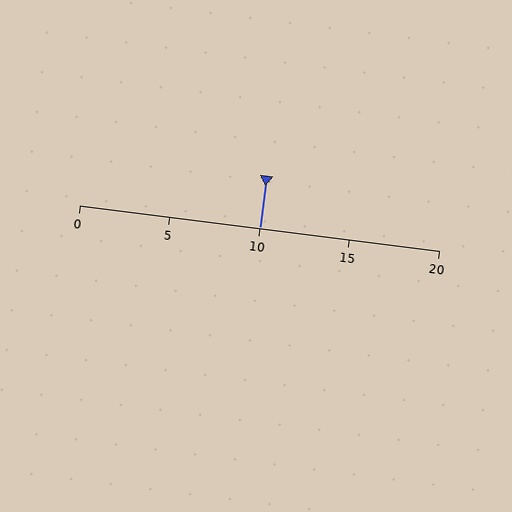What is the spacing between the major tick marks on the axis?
The major ticks are spaced 5 apart.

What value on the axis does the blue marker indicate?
The marker indicates approximately 10.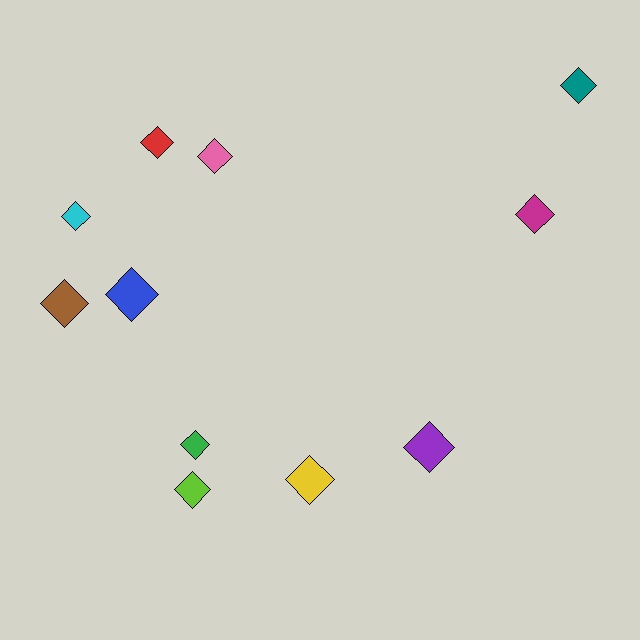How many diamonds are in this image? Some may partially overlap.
There are 11 diamonds.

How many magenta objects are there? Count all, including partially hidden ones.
There is 1 magenta object.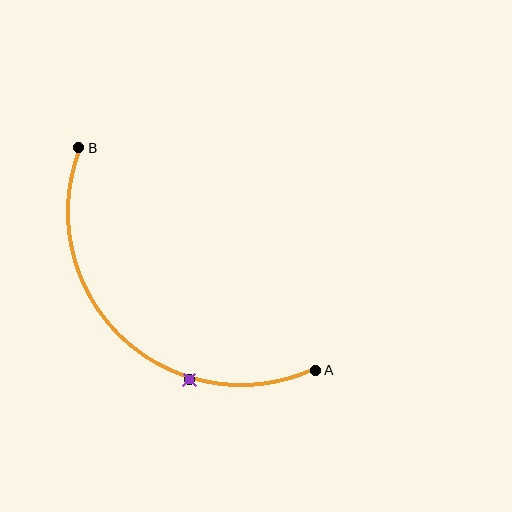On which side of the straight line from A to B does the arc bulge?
The arc bulges below and to the left of the straight line connecting A and B.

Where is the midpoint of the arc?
The arc midpoint is the point on the curve farthest from the straight line joining A and B. It sits below and to the left of that line.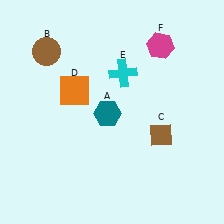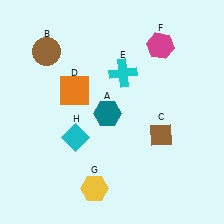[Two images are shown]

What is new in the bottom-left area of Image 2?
A cyan diamond (H) was added in the bottom-left area of Image 2.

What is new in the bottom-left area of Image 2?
A yellow hexagon (G) was added in the bottom-left area of Image 2.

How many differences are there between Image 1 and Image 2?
There are 2 differences between the two images.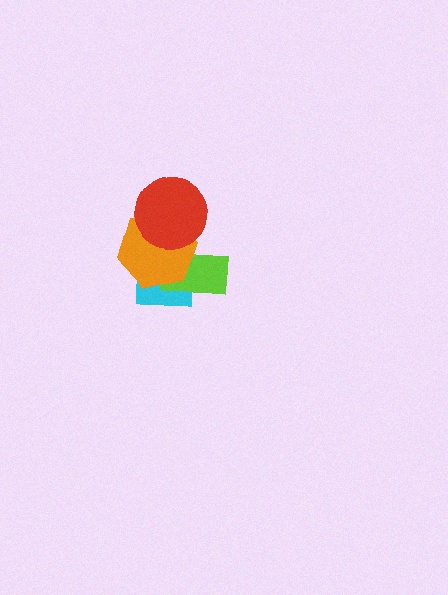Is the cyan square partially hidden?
Yes, it is partially covered by another shape.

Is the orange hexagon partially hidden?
Yes, it is partially covered by another shape.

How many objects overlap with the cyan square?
2 objects overlap with the cyan square.